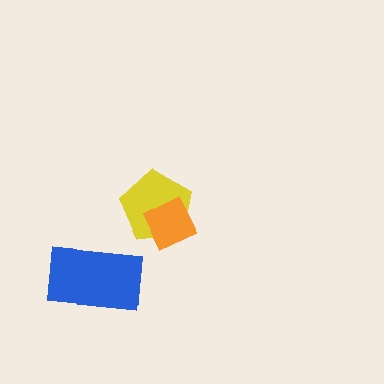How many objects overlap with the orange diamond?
1 object overlaps with the orange diamond.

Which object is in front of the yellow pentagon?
The orange diamond is in front of the yellow pentagon.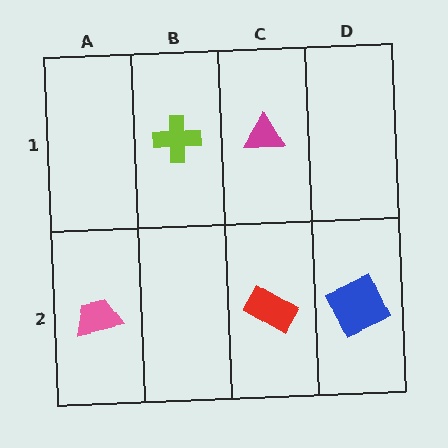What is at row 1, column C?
A magenta triangle.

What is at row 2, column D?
A blue square.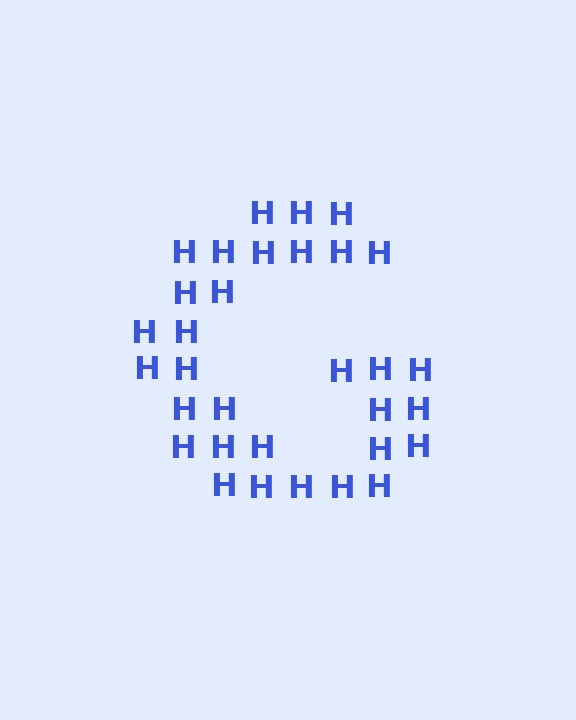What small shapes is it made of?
It is made of small letter H's.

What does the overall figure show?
The overall figure shows the letter G.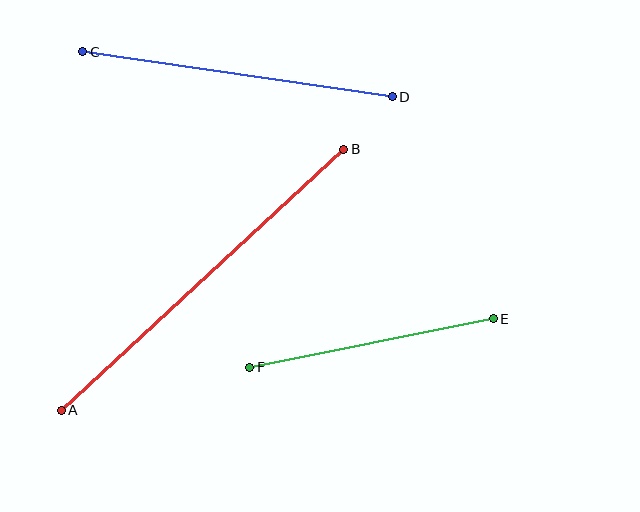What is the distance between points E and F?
The distance is approximately 248 pixels.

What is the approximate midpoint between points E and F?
The midpoint is at approximately (371, 343) pixels.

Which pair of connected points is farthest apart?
Points A and B are farthest apart.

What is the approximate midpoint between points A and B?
The midpoint is at approximately (202, 280) pixels.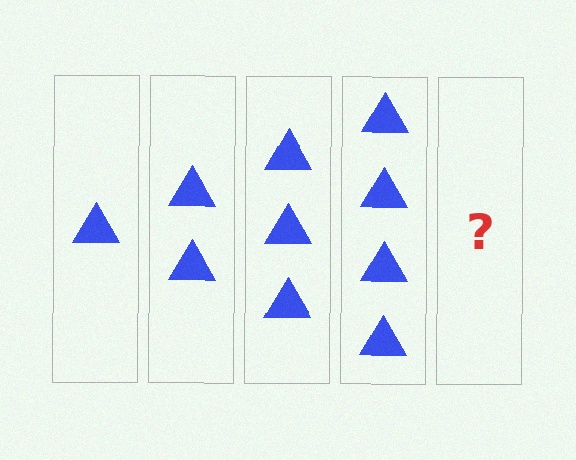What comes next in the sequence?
The next element should be 5 triangles.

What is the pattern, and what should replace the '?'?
The pattern is that each step adds one more triangle. The '?' should be 5 triangles.